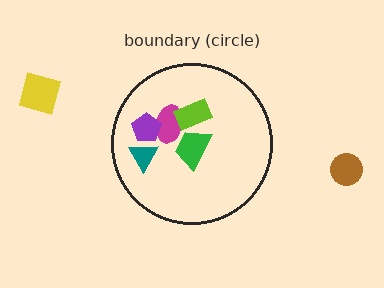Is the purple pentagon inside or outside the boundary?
Inside.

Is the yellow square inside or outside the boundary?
Outside.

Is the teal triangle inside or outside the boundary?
Inside.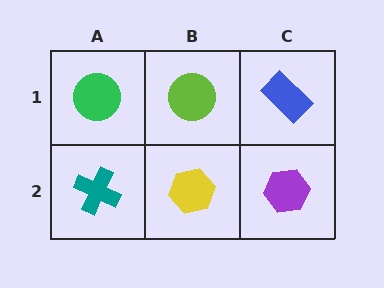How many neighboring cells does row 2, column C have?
2.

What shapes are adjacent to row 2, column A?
A green circle (row 1, column A), a yellow hexagon (row 2, column B).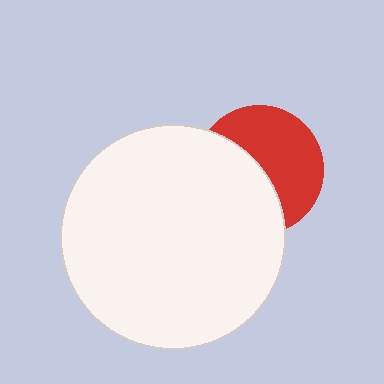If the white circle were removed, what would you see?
You would see the complete red circle.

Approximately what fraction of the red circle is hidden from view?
Roughly 47% of the red circle is hidden behind the white circle.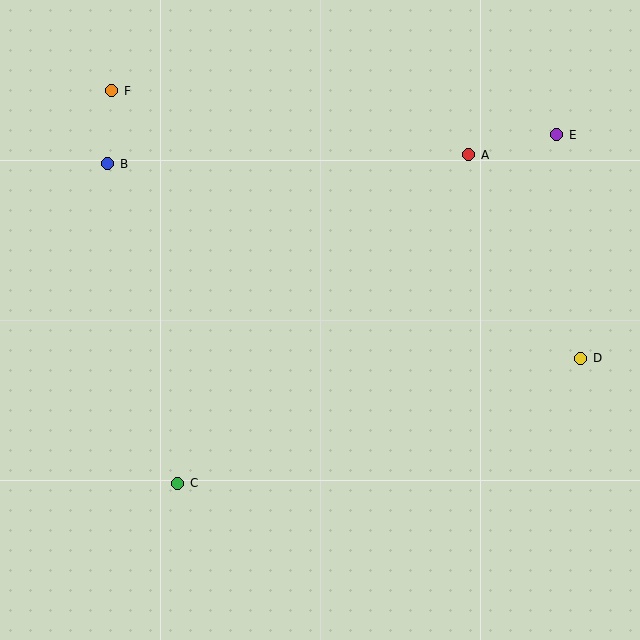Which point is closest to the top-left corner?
Point F is closest to the top-left corner.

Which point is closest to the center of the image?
Point C at (178, 483) is closest to the center.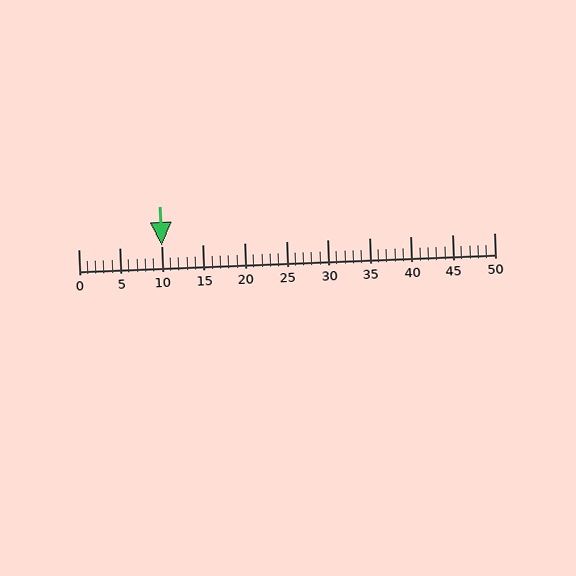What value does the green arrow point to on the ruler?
The green arrow points to approximately 10.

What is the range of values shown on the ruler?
The ruler shows values from 0 to 50.